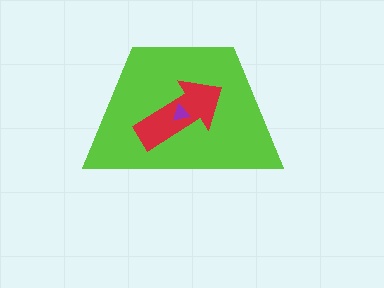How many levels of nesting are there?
3.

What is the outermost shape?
The lime trapezoid.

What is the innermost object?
The purple triangle.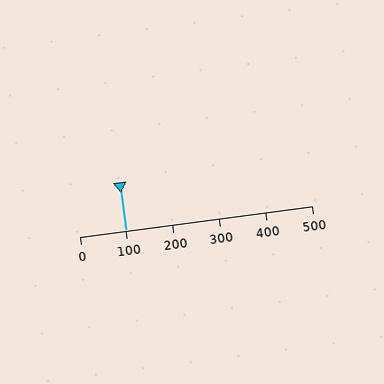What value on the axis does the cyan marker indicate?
The marker indicates approximately 100.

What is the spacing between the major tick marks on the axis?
The major ticks are spaced 100 apart.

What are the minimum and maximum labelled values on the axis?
The axis runs from 0 to 500.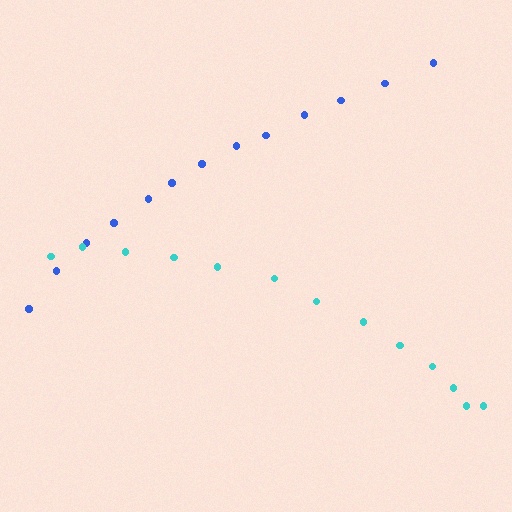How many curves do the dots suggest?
There are 2 distinct paths.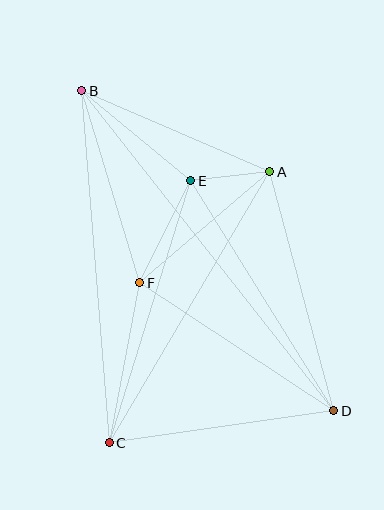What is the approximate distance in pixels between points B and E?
The distance between B and E is approximately 141 pixels.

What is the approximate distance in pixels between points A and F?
The distance between A and F is approximately 171 pixels.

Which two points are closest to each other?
Points A and E are closest to each other.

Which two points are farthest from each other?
Points B and D are farthest from each other.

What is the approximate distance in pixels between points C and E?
The distance between C and E is approximately 275 pixels.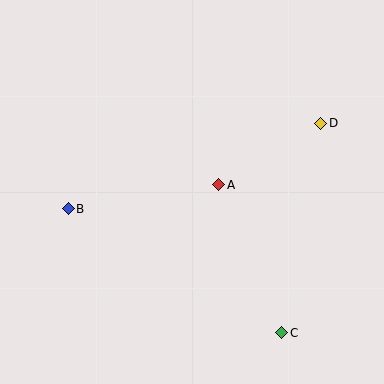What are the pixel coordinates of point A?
Point A is at (219, 185).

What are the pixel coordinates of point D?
Point D is at (321, 123).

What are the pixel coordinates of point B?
Point B is at (68, 209).